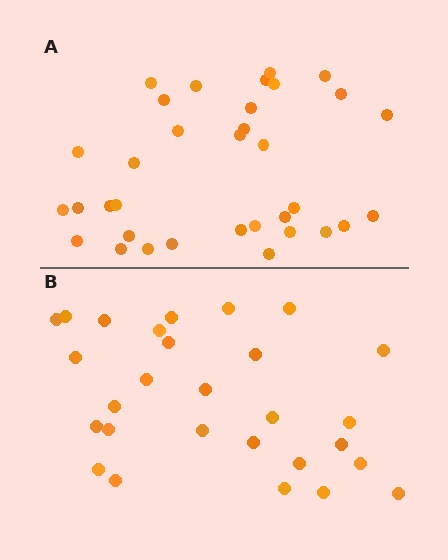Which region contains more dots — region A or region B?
Region A (the top region) has more dots.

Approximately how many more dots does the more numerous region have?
Region A has about 6 more dots than region B.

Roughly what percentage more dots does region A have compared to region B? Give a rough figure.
About 20% more.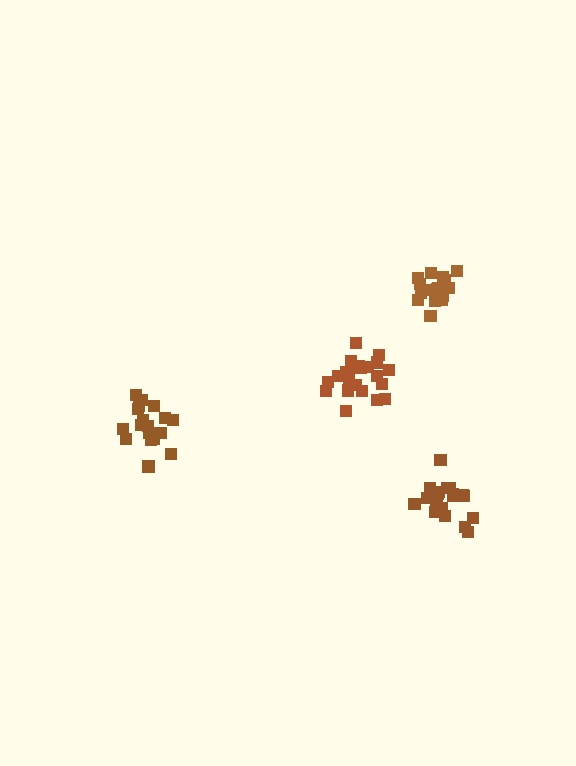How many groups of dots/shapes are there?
There are 4 groups.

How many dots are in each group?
Group 1: 21 dots, Group 2: 21 dots, Group 3: 18 dots, Group 4: 19 dots (79 total).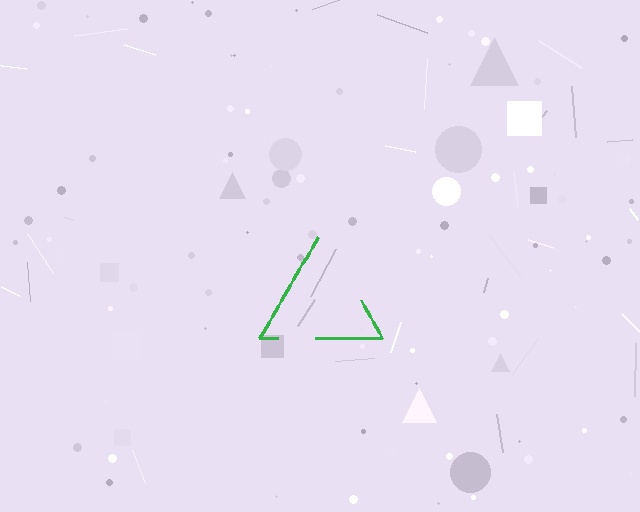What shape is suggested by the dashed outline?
The dashed outline suggests a triangle.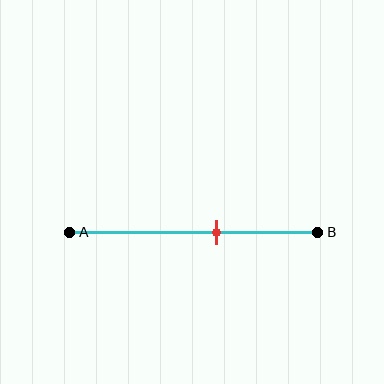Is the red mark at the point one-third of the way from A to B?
No, the mark is at about 60% from A, not at the 33% one-third point.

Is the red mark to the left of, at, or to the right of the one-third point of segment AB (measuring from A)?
The red mark is to the right of the one-third point of segment AB.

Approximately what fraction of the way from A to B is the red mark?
The red mark is approximately 60% of the way from A to B.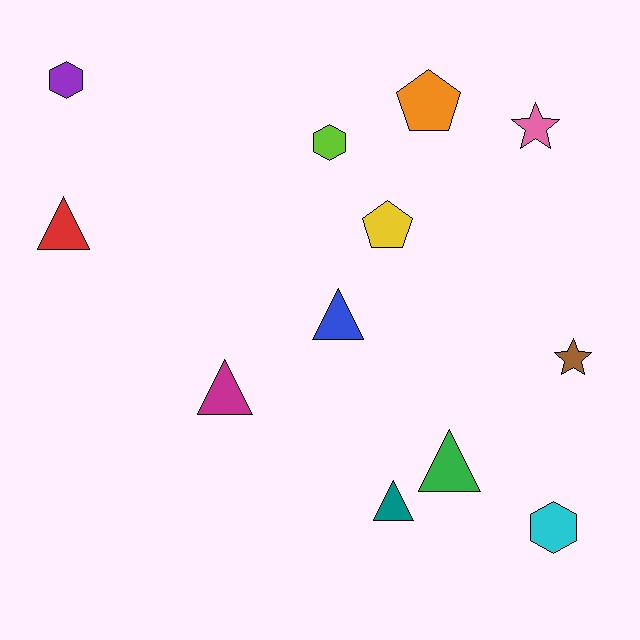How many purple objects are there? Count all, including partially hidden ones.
There is 1 purple object.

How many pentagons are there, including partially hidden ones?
There are 2 pentagons.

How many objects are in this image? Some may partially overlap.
There are 12 objects.